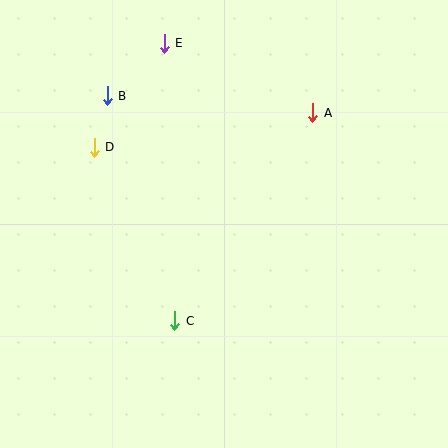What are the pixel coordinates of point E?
Point E is at (164, 43).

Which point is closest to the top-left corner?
Point B is closest to the top-left corner.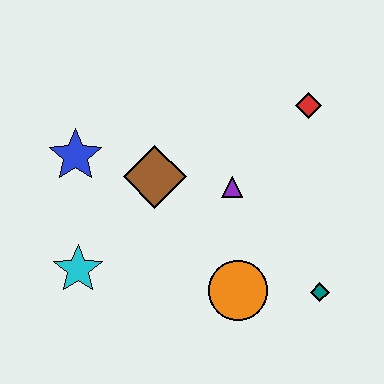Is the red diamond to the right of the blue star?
Yes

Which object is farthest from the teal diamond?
The blue star is farthest from the teal diamond.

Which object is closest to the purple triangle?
The brown diamond is closest to the purple triangle.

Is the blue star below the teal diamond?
No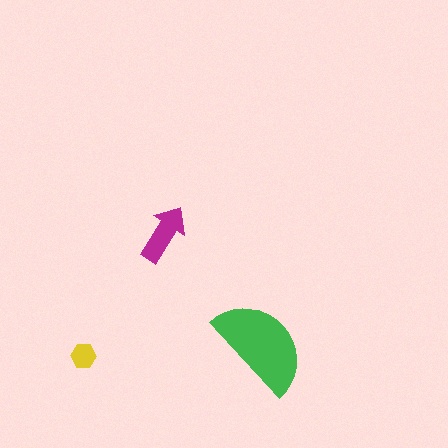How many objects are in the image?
There are 3 objects in the image.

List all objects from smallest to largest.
The yellow hexagon, the magenta arrow, the green semicircle.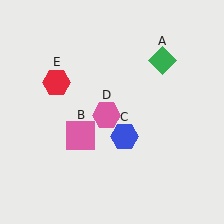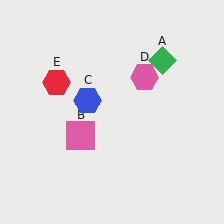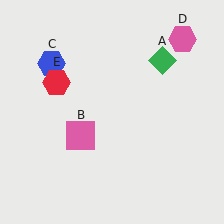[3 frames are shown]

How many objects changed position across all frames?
2 objects changed position: blue hexagon (object C), pink hexagon (object D).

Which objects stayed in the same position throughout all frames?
Green diamond (object A) and pink square (object B) and red hexagon (object E) remained stationary.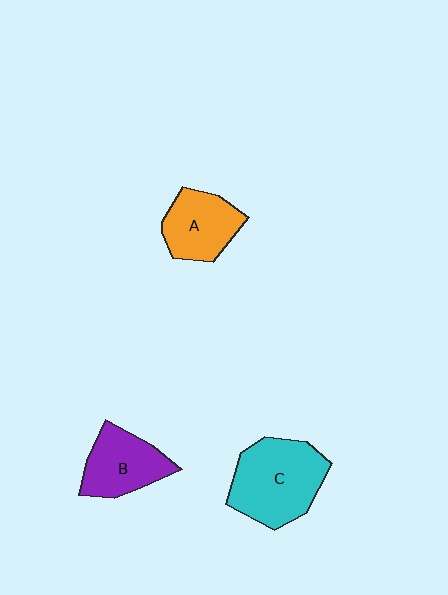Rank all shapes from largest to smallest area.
From largest to smallest: C (cyan), B (purple), A (orange).